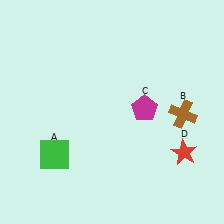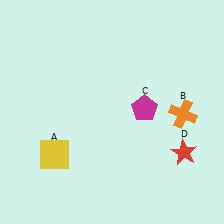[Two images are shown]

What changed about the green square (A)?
In Image 1, A is green. In Image 2, it changed to yellow.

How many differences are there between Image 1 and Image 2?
There are 2 differences between the two images.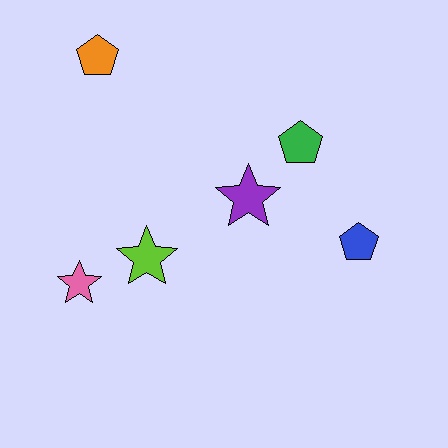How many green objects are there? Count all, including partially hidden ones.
There is 1 green object.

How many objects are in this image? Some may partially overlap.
There are 6 objects.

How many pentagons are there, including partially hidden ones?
There are 3 pentagons.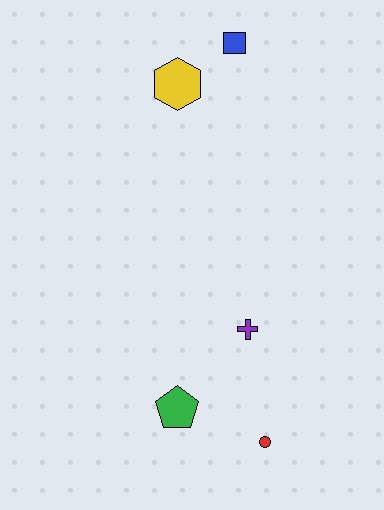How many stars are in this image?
There are no stars.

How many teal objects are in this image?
There are no teal objects.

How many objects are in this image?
There are 5 objects.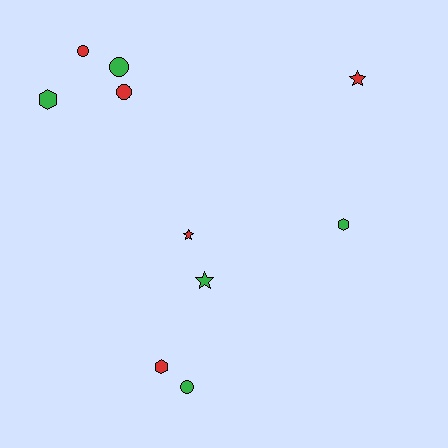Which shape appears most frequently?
Circle, with 4 objects.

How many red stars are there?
There are 2 red stars.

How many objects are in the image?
There are 10 objects.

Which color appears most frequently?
Green, with 5 objects.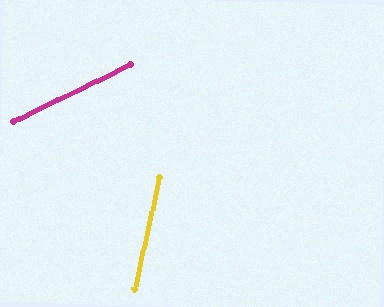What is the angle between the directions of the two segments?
Approximately 51 degrees.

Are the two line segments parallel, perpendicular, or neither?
Neither parallel nor perpendicular — they differ by about 51°.